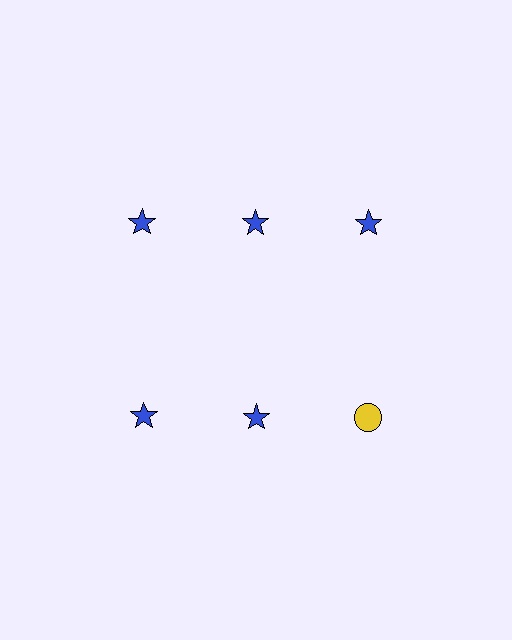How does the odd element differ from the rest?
It differs in both color (yellow instead of blue) and shape (circle instead of star).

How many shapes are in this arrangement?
There are 6 shapes arranged in a grid pattern.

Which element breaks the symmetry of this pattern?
The yellow circle in the second row, center column breaks the symmetry. All other shapes are blue stars.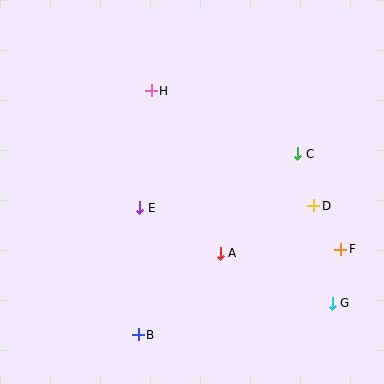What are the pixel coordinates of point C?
Point C is at (298, 154).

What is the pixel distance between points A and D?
The distance between A and D is 105 pixels.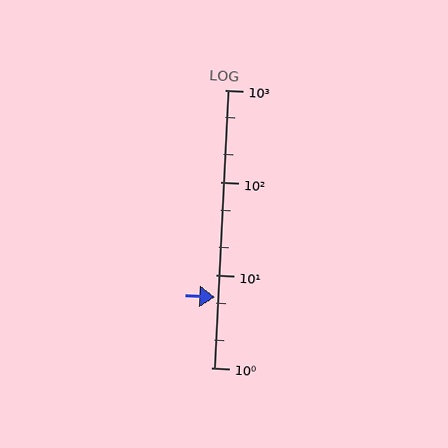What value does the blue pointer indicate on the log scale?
The pointer indicates approximately 5.8.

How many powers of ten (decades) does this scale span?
The scale spans 3 decades, from 1 to 1000.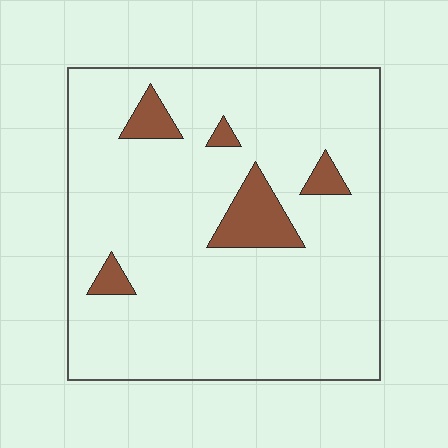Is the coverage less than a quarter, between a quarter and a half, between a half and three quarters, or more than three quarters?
Less than a quarter.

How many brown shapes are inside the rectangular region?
5.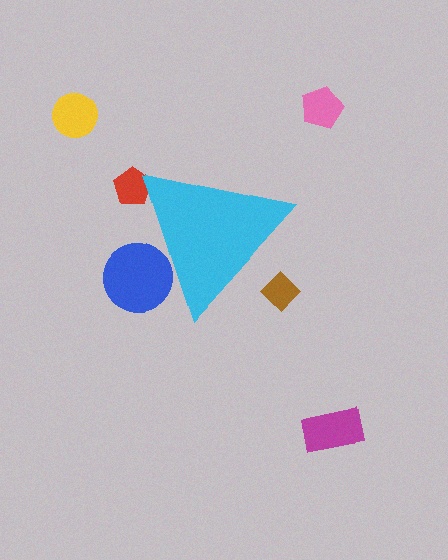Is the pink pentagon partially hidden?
No, the pink pentagon is fully visible.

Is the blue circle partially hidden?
Yes, the blue circle is partially hidden behind the cyan triangle.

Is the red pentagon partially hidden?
Yes, the red pentagon is partially hidden behind the cyan triangle.